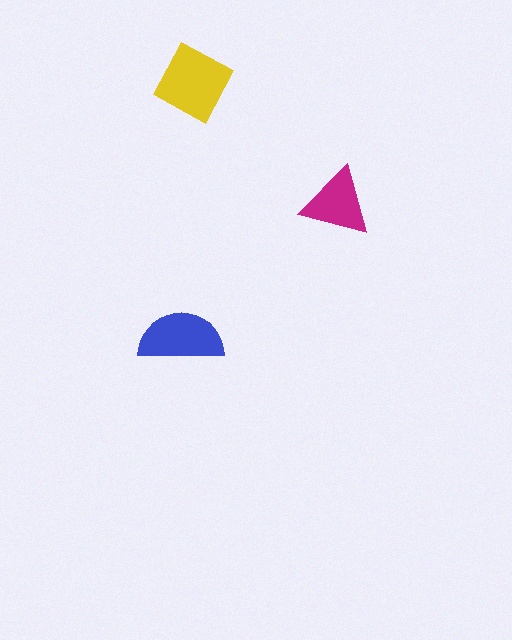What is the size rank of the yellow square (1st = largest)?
1st.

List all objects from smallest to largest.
The magenta triangle, the blue semicircle, the yellow square.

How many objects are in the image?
There are 3 objects in the image.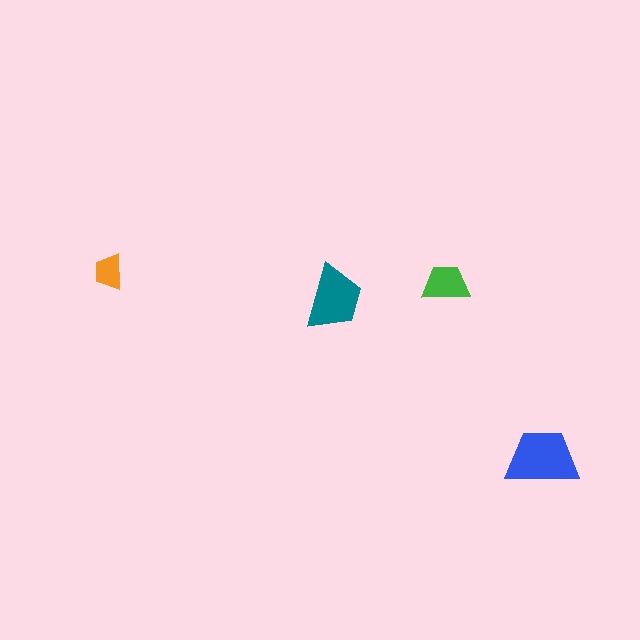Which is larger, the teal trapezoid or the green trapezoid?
The teal one.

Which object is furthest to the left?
The orange trapezoid is leftmost.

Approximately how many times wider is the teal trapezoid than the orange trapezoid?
About 2 times wider.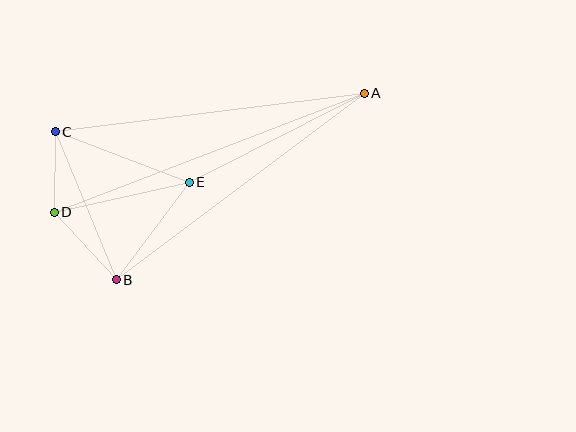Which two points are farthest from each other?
Points A and D are farthest from each other.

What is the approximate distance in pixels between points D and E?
The distance between D and E is approximately 139 pixels.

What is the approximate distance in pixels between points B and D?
The distance between B and D is approximately 91 pixels.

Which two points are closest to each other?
Points C and D are closest to each other.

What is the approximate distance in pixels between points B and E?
The distance between B and E is approximately 122 pixels.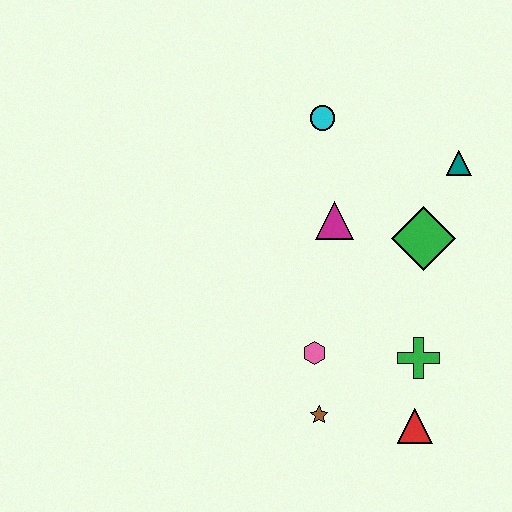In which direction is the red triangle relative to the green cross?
The red triangle is below the green cross.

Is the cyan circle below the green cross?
No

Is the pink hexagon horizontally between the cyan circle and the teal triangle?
No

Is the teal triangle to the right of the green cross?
Yes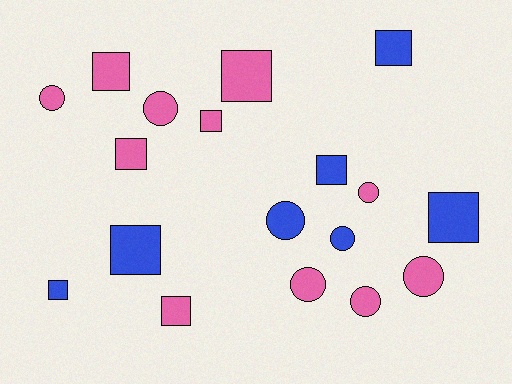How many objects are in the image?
There are 18 objects.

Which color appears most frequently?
Pink, with 11 objects.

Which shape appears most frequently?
Square, with 10 objects.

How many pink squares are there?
There are 5 pink squares.